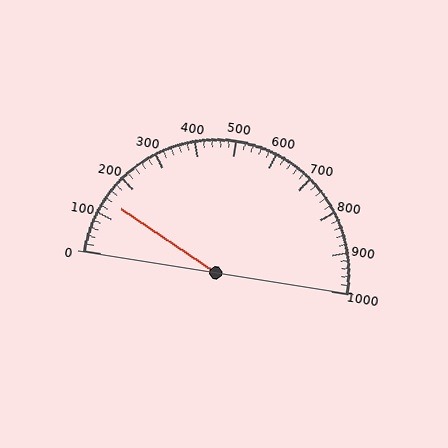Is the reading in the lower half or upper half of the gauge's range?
The reading is in the lower half of the range (0 to 1000).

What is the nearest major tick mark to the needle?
The nearest major tick mark is 100.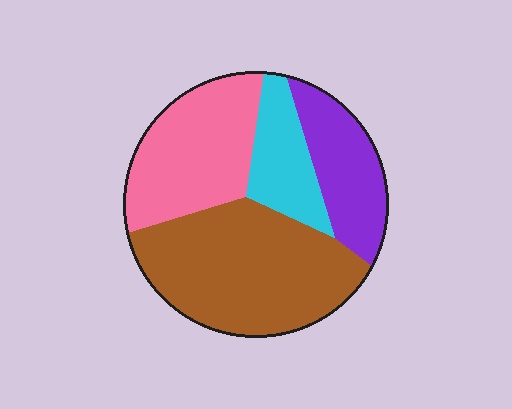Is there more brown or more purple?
Brown.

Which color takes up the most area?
Brown, at roughly 40%.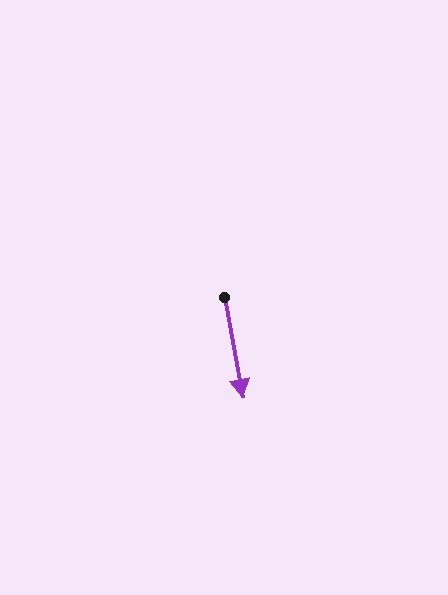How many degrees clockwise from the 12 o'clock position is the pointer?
Approximately 169 degrees.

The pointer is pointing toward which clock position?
Roughly 6 o'clock.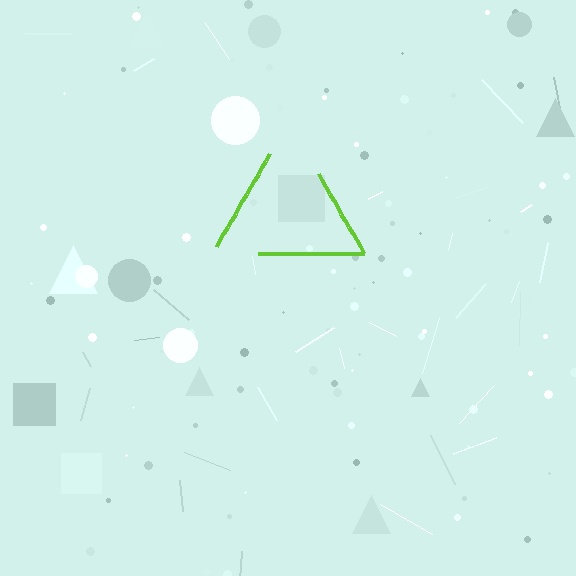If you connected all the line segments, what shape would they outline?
They would outline a triangle.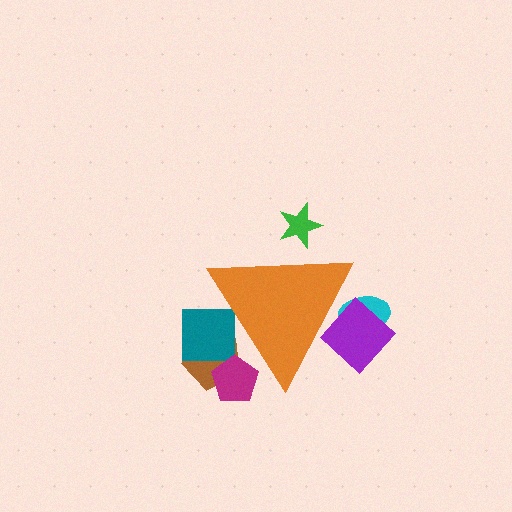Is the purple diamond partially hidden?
Yes, the purple diamond is partially hidden behind the orange triangle.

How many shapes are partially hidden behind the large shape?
6 shapes are partially hidden.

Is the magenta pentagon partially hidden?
Yes, the magenta pentagon is partially hidden behind the orange triangle.